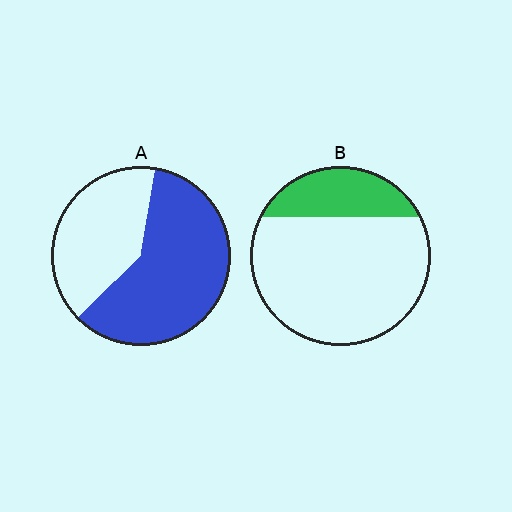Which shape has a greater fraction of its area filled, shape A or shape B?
Shape A.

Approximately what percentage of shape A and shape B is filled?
A is approximately 60% and B is approximately 25%.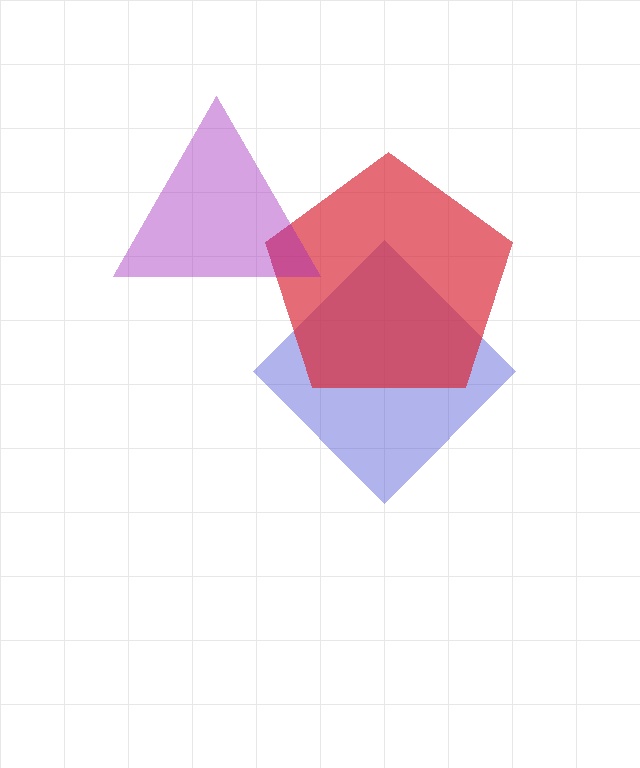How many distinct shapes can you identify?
There are 3 distinct shapes: a blue diamond, a red pentagon, a purple triangle.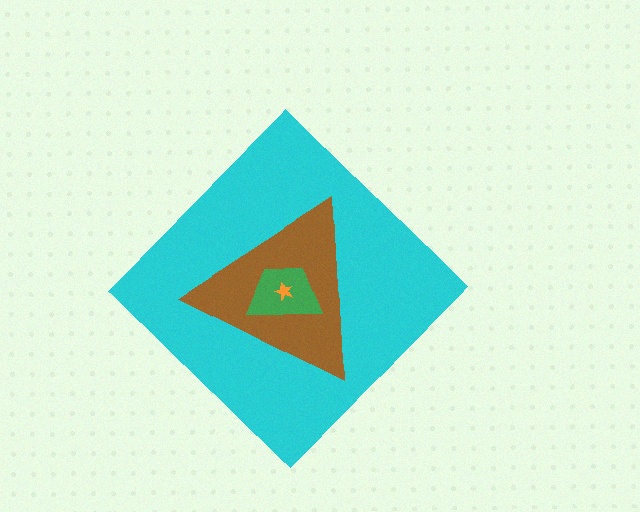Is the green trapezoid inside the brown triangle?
Yes.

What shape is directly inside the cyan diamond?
The brown triangle.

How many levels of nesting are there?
4.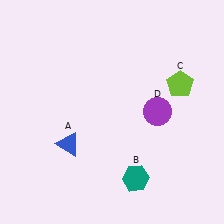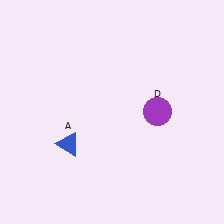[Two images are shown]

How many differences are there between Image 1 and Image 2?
There are 2 differences between the two images.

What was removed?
The teal hexagon (B), the lime pentagon (C) were removed in Image 2.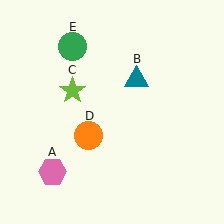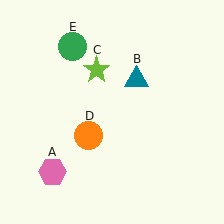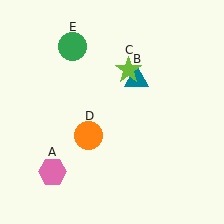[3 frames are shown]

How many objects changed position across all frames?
1 object changed position: lime star (object C).